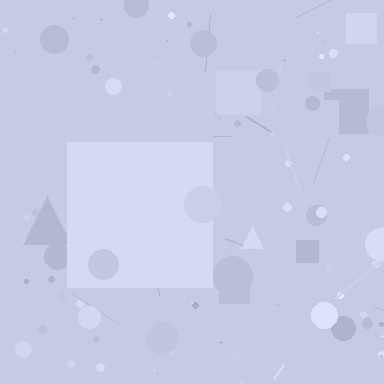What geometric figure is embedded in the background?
A square is embedded in the background.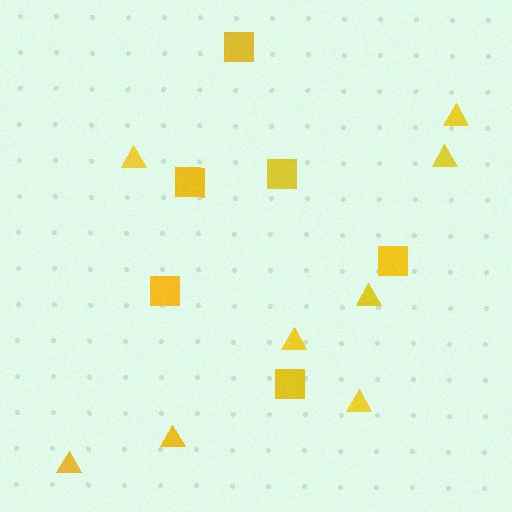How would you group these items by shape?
There are 2 groups: one group of triangles (8) and one group of squares (6).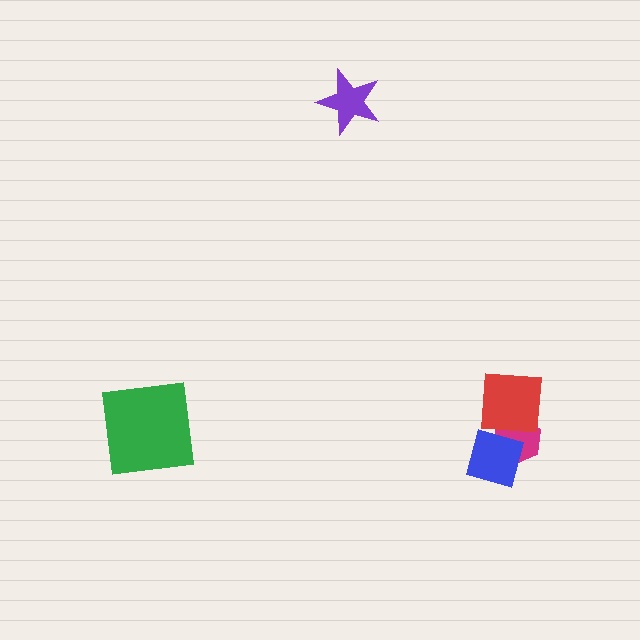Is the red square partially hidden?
Yes, it is partially covered by another shape.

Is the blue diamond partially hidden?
No, no other shape covers it.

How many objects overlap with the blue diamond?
2 objects overlap with the blue diamond.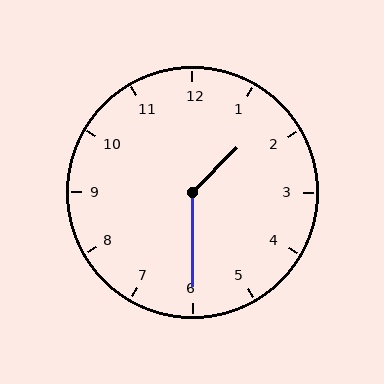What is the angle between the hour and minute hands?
Approximately 135 degrees.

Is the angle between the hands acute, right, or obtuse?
It is obtuse.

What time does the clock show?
1:30.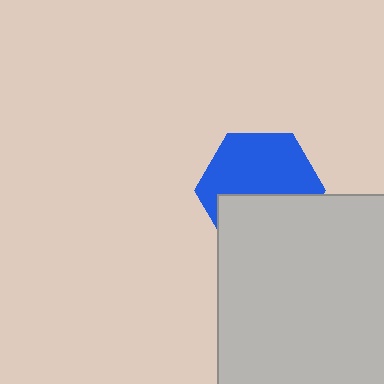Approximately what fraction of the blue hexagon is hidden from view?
Roughly 43% of the blue hexagon is hidden behind the light gray rectangle.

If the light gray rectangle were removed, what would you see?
You would see the complete blue hexagon.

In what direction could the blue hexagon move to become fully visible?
The blue hexagon could move up. That would shift it out from behind the light gray rectangle entirely.